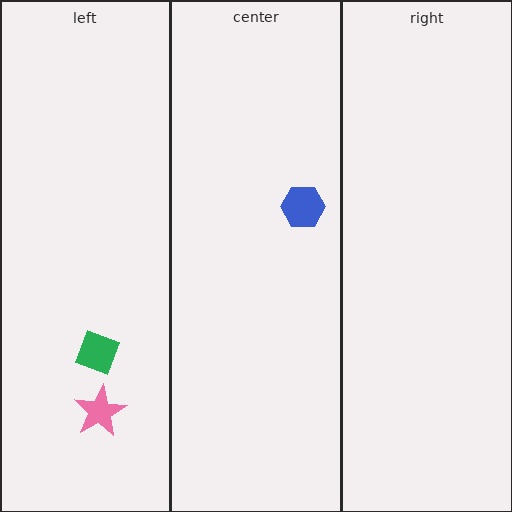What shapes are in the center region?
The blue hexagon.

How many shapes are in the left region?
2.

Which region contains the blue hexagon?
The center region.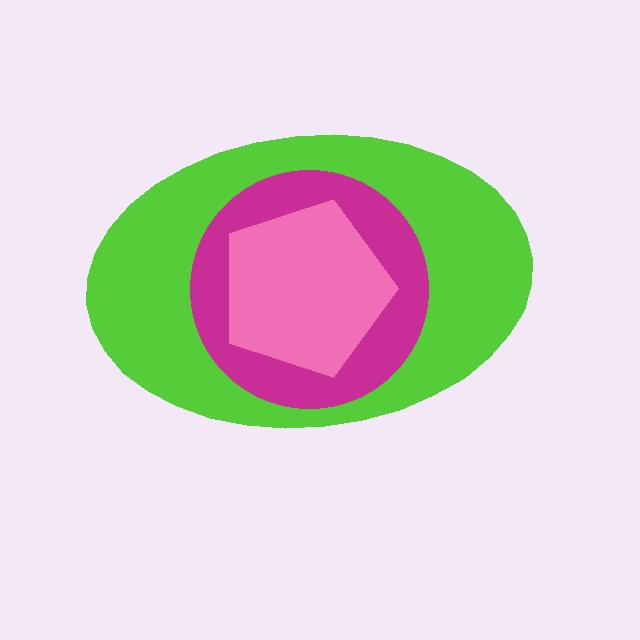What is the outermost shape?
The lime ellipse.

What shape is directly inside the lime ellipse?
The magenta circle.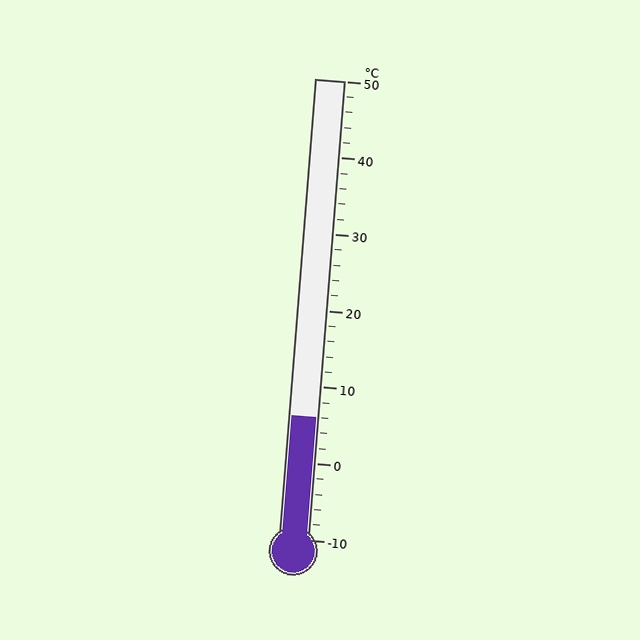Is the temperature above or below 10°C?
The temperature is below 10°C.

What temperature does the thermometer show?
The thermometer shows approximately 6°C.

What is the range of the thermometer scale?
The thermometer scale ranges from -10°C to 50°C.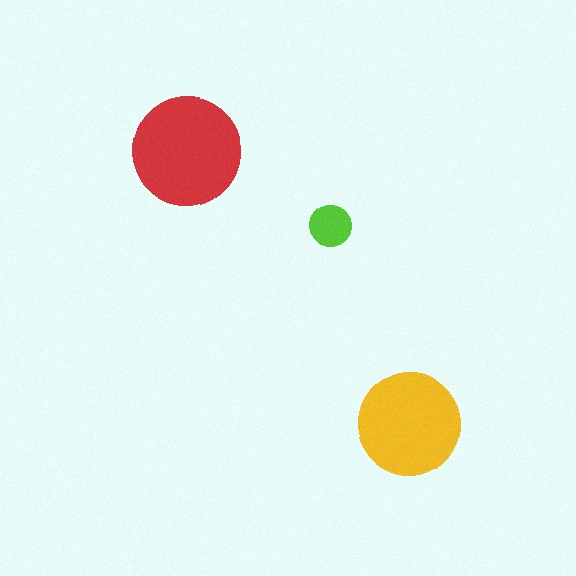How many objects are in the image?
There are 3 objects in the image.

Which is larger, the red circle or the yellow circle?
The red one.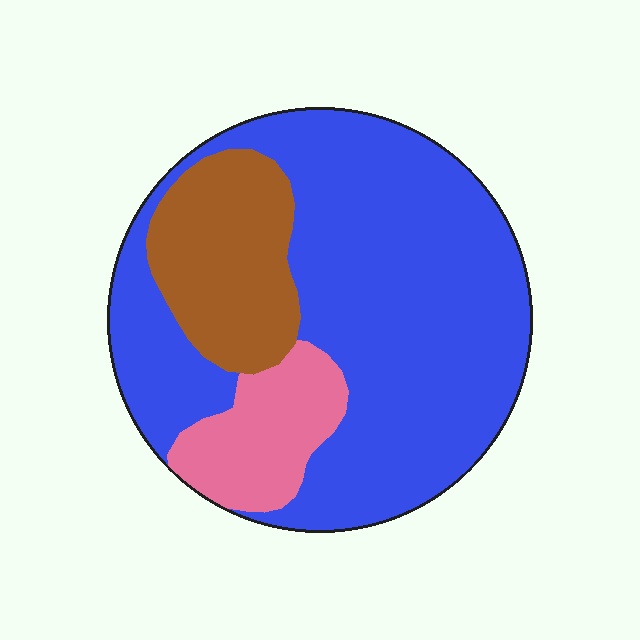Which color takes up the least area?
Pink, at roughly 15%.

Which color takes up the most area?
Blue, at roughly 70%.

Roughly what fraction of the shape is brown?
Brown takes up about one fifth (1/5) of the shape.